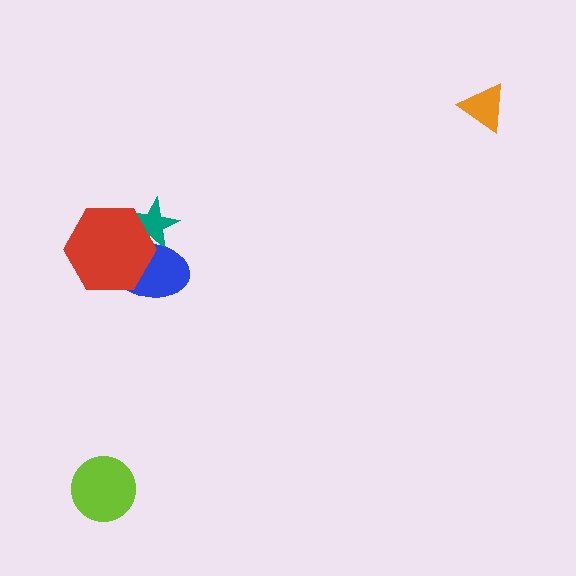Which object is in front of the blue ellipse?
The red hexagon is in front of the blue ellipse.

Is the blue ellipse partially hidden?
Yes, it is partially covered by another shape.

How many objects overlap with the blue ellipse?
2 objects overlap with the blue ellipse.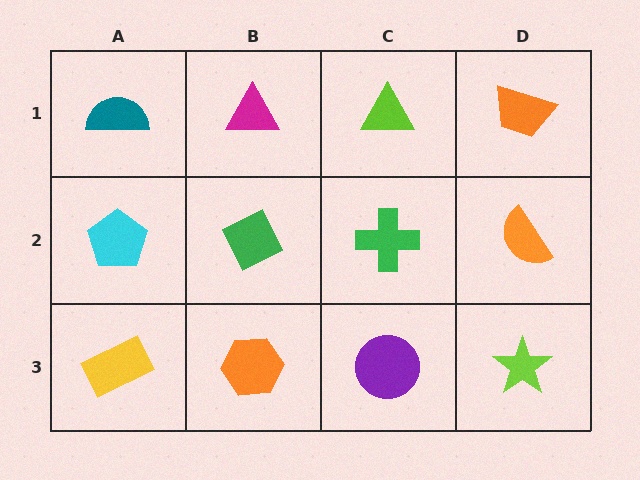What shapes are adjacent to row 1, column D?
An orange semicircle (row 2, column D), a lime triangle (row 1, column C).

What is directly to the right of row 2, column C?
An orange semicircle.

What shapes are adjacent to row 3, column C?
A green cross (row 2, column C), an orange hexagon (row 3, column B), a lime star (row 3, column D).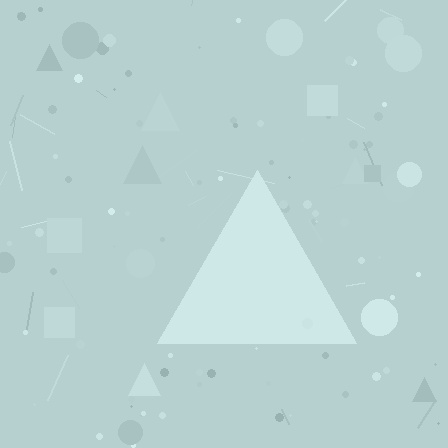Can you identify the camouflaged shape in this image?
The camouflaged shape is a triangle.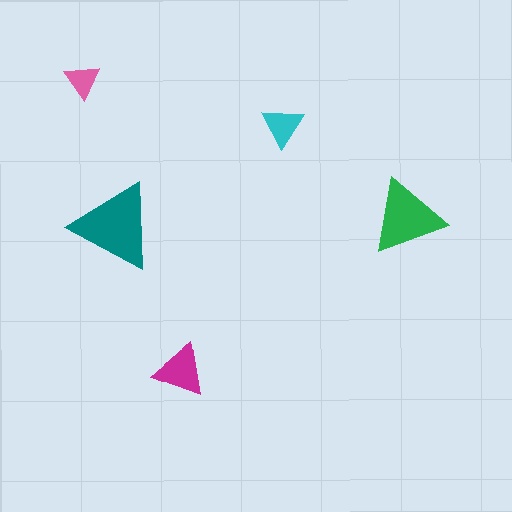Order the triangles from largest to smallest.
the teal one, the green one, the magenta one, the cyan one, the pink one.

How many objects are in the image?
There are 5 objects in the image.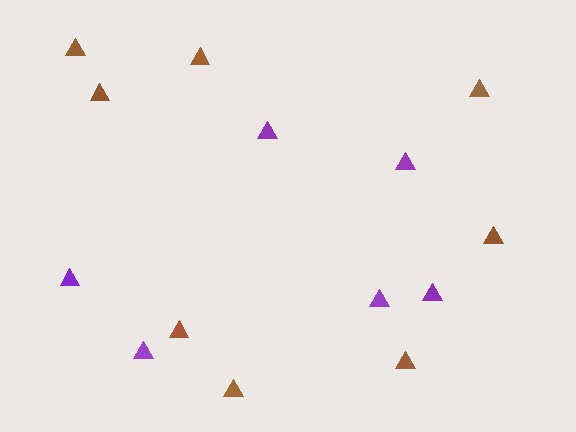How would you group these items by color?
There are 2 groups: one group of brown triangles (8) and one group of purple triangles (6).